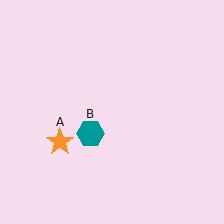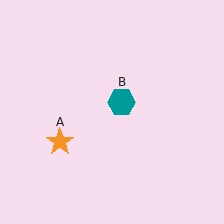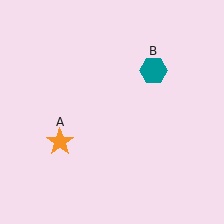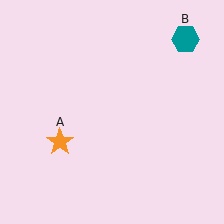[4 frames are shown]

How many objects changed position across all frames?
1 object changed position: teal hexagon (object B).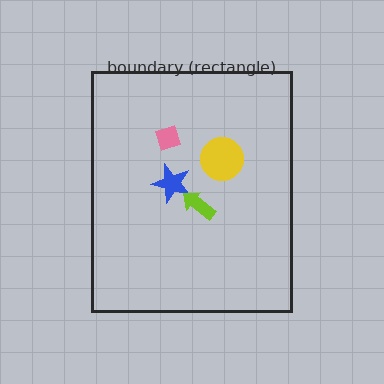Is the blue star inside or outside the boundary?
Inside.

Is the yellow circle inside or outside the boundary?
Inside.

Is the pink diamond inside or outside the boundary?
Inside.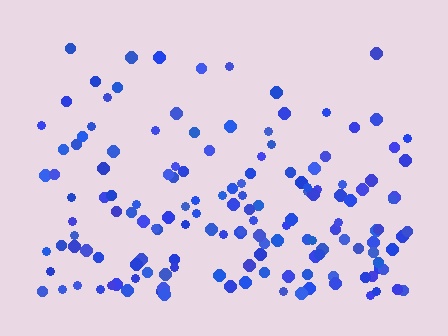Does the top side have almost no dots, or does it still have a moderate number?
Still a moderate number, just noticeably fewer than the bottom.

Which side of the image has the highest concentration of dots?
The bottom.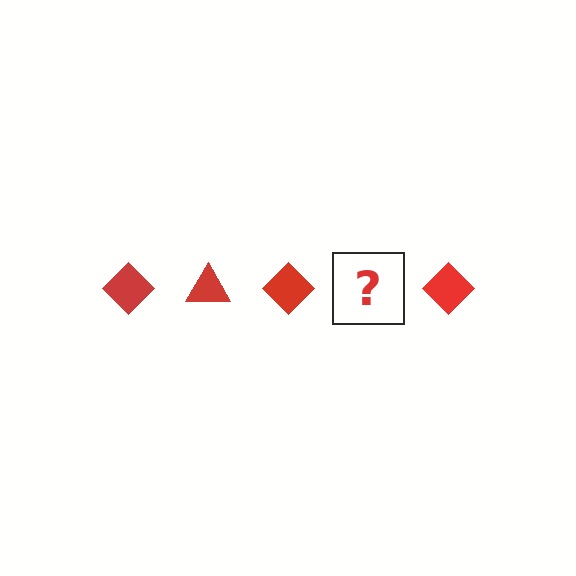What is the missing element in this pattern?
The missing element is a red triangle.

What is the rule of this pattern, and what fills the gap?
The rule is that the pattern cycles through diamond, triangle shapes in red. The gap should be filled with a red triangle.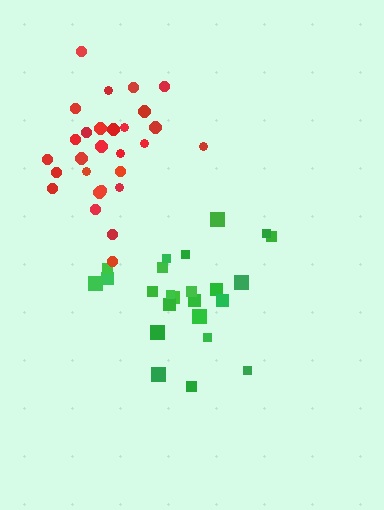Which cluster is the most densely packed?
Red.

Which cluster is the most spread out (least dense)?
Green.